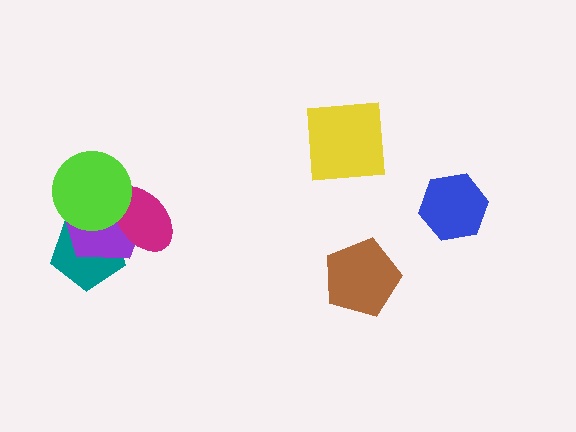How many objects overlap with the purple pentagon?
3 objects overlap with the purple pentagon.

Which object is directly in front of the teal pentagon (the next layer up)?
The purple pentagon is directly in front of the teal pentagon.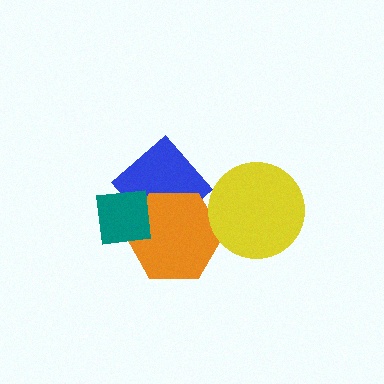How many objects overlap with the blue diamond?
2 objects overlap with the blue diamond.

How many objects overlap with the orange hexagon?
3 objects overlap with the orange hexagon.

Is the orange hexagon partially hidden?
Yes, it is partially covered by another shape.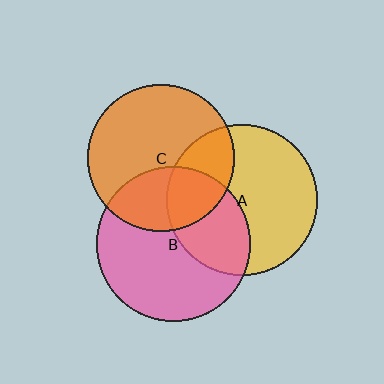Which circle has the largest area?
Circle B (pink).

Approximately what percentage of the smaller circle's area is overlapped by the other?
Approximately 35%.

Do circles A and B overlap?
Yes.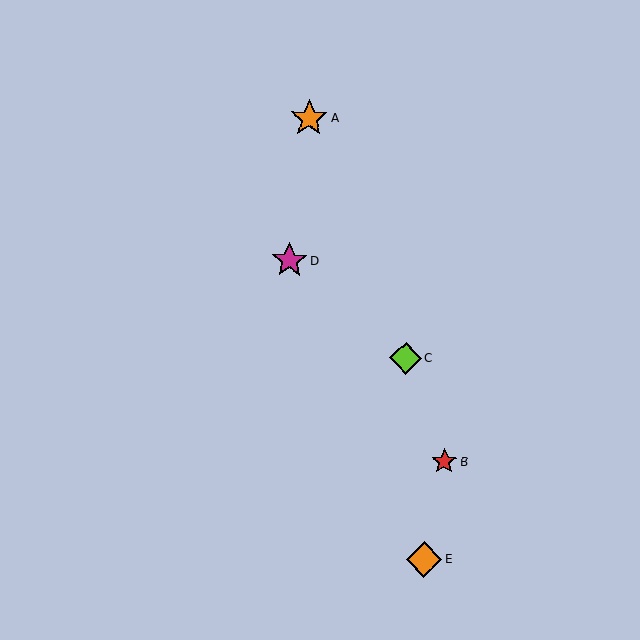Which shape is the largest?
The orange star (labeled A) is the largest.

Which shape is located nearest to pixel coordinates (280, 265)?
The magenta star (labeled D) at (290, 260) is nearest to that location.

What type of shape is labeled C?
Shape C is a lime diamond.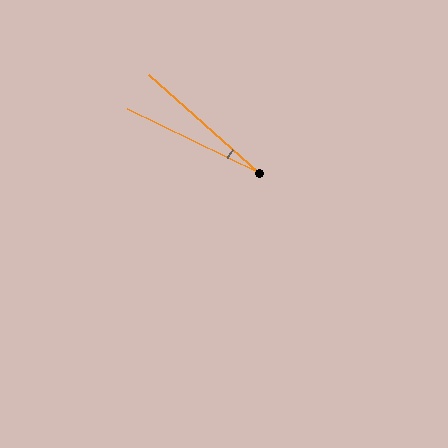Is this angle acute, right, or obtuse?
It is acute.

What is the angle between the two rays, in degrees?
Approximately 16 degrees.